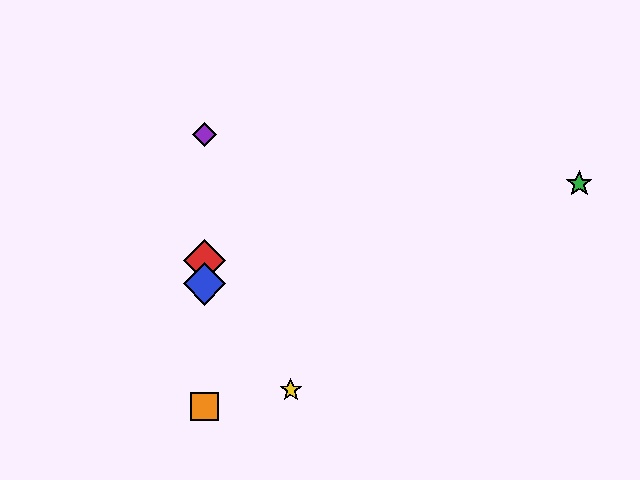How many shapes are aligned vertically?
4 shapes (the red diamond, the blue diamond, the purple diamond, the orange square) are aligned vertically.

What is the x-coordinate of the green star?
The green star is at x≈579.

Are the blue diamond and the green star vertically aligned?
No, the blue diamond is at x≈205 and the green star is at x≈579.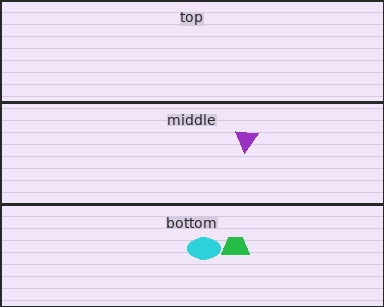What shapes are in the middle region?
The purple triangle.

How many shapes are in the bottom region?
2.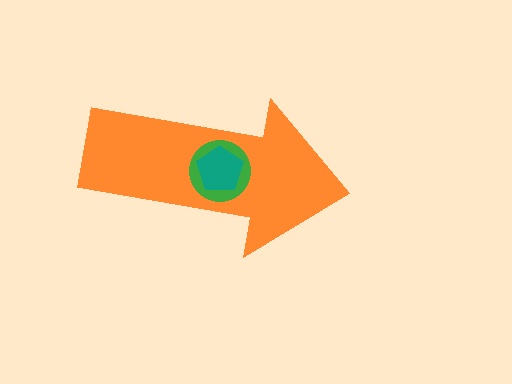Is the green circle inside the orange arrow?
Yes.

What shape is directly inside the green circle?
The teal pentagon.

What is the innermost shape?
The teal pentagon.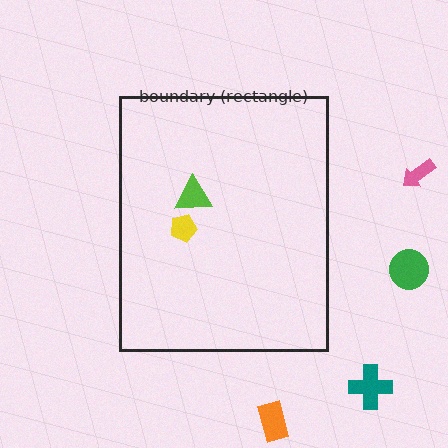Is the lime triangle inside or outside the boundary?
Inside.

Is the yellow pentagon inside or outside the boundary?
Inside.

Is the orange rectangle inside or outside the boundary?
Outside.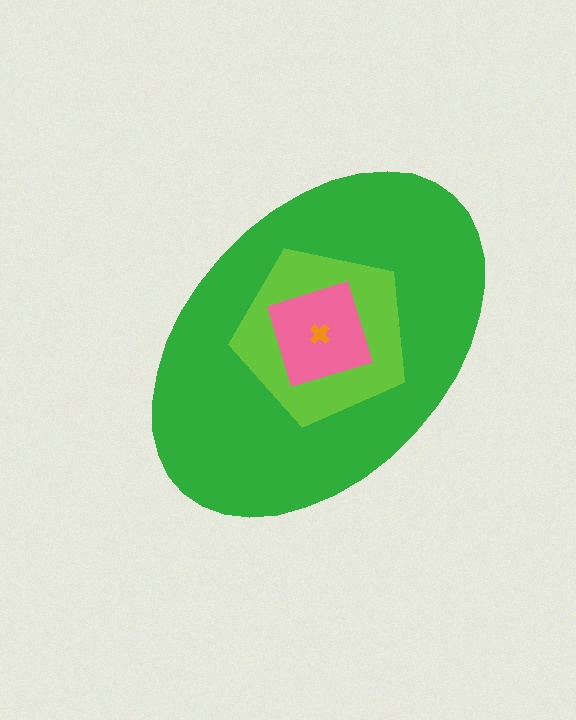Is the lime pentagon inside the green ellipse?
Yes.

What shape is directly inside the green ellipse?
The lime pentagon.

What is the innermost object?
The orange cross.